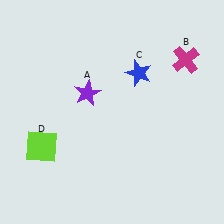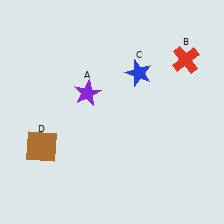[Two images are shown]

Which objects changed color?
B changed from magenta to red. D changed from lime to brown.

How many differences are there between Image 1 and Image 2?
There are 2 differences between the two images.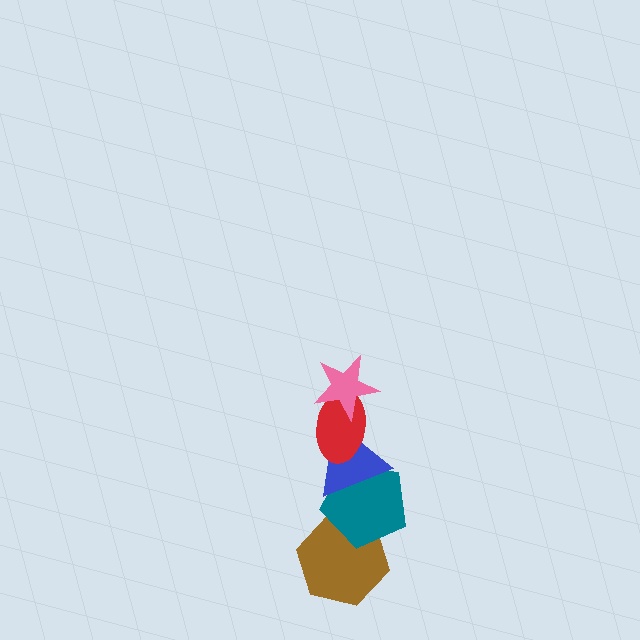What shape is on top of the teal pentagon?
The blue triangle is on top of the teal pentagon.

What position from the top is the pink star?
The pink star is 1st from the top.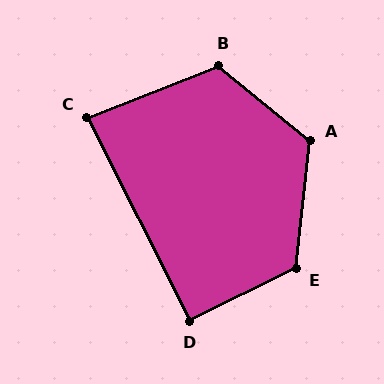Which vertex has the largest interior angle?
A, at approximately 123 degrees.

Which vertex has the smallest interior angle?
C, at approximately 85 degrees.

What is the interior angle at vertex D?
Approximately 90 degrees (approximately right).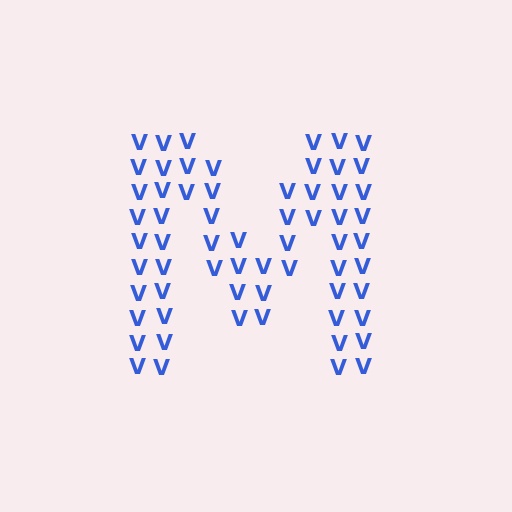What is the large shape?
The large shape is the letter M.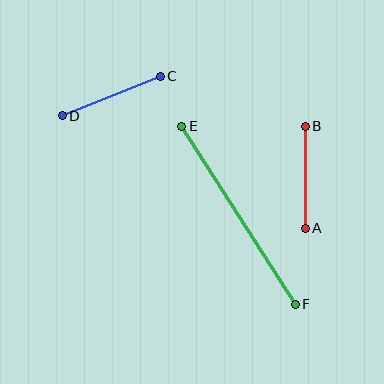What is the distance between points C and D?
The distance is approximately 105 pixels.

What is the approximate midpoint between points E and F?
The midpoint is at approximately (238, 215) pixels.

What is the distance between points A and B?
The distance is approximately 102 pixels.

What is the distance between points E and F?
The distance is approximately 211 pixels.